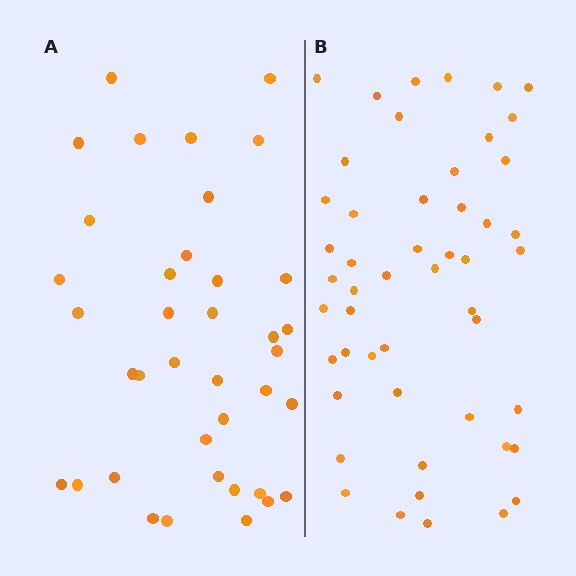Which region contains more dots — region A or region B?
Region B (the right region) has more dots.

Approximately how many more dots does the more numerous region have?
Region B has roughly 12 or so more dots than region A.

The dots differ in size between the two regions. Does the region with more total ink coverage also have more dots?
No. Region A has more total ink coverage because its dots are larger, but region B actually contains more individual dots. Total area can be misleading — the number of items is what matters here.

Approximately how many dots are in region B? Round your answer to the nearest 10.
About 50 dots.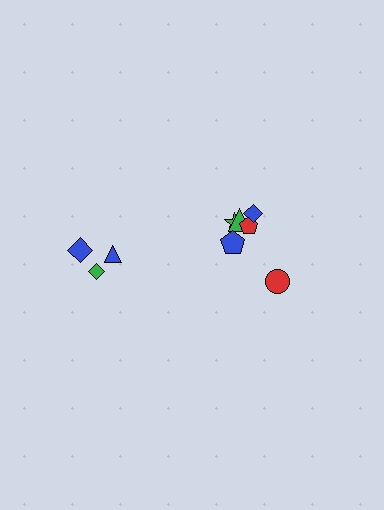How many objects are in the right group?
There are 6 objects.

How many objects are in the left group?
There are 3 objects.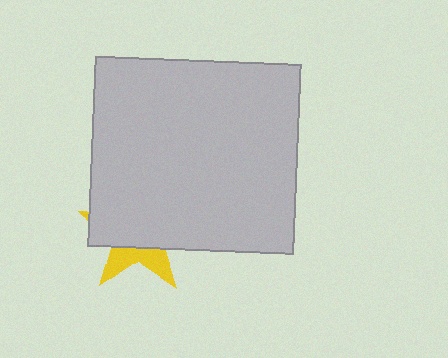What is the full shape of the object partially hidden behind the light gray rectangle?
The partially hidden object is a yellow star.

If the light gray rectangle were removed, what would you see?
You would see the complete yellow star.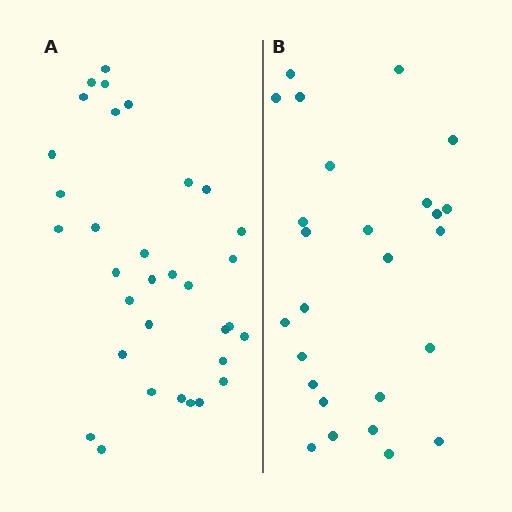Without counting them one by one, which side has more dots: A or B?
Region A (the left region) has more dots.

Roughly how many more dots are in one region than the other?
Region A has roughly 8 or so more dots than region B.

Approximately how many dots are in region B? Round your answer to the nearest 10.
About 30 dots. (The exact count is 26, which rounds to 30.)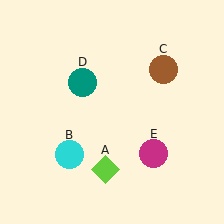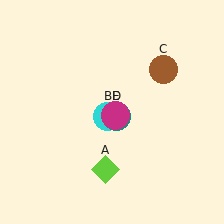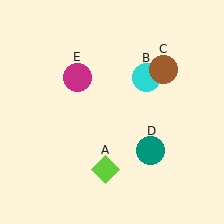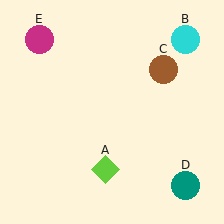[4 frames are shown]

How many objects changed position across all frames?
3 objects changed position: cyan circle (object B), teal circle (object D), magenta circle (object E).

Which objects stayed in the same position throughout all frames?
Lime diamond (object A) and brown circle (object C) remained stationary.